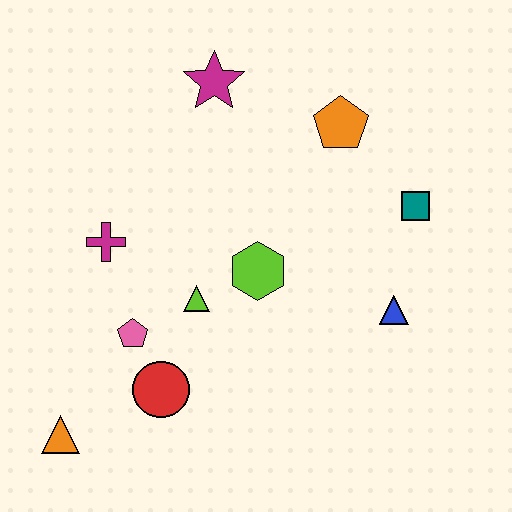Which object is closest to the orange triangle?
The red circle is closest to the orange triangle.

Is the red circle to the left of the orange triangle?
No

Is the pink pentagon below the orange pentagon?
Yes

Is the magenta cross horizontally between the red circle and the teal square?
No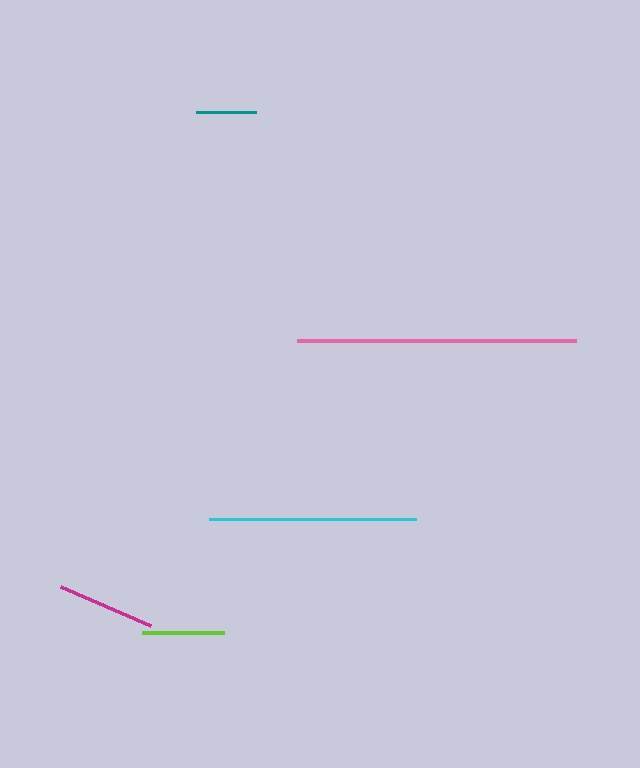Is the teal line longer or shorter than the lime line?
The lime line is longer than the teal line.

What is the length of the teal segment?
The teal segment is approximately 60 pixels long.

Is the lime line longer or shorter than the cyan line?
The cyan line is longer than the lime line.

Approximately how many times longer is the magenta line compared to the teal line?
The magenta line is approximately 1.6 times the length of the teal line.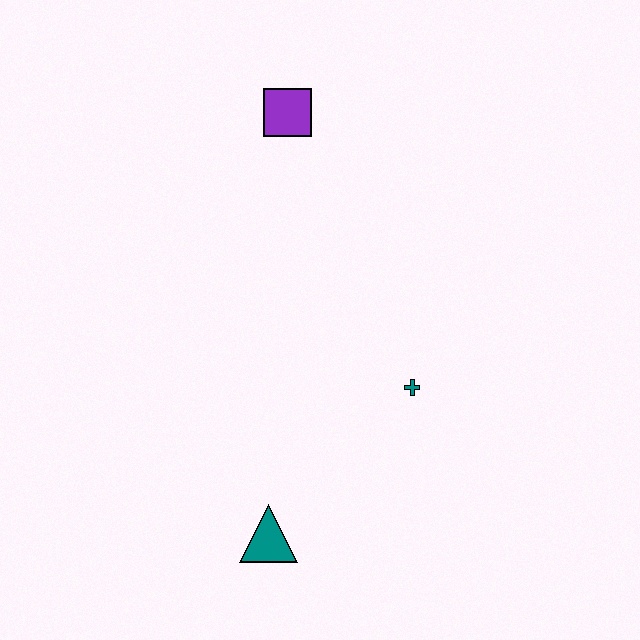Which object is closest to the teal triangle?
The teal cross is closest to the teal triangle.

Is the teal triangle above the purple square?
No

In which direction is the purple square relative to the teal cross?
The purple square is above the teal cross.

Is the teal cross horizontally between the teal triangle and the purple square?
No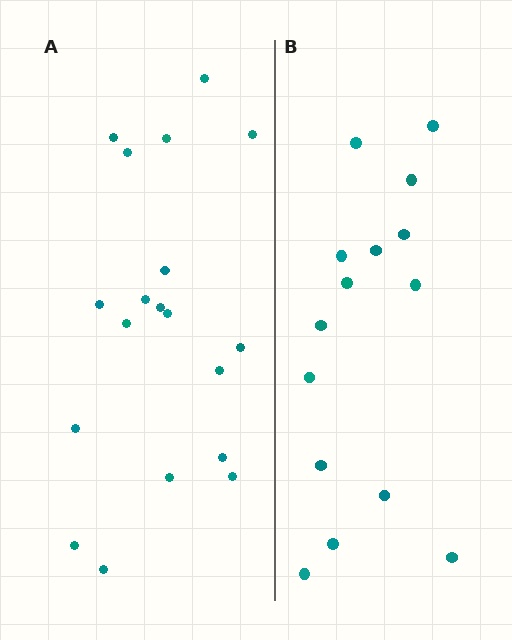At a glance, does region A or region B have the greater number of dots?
Region A (the left region) has more dots.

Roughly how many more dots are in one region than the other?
Region A has about 4 more dots than region B.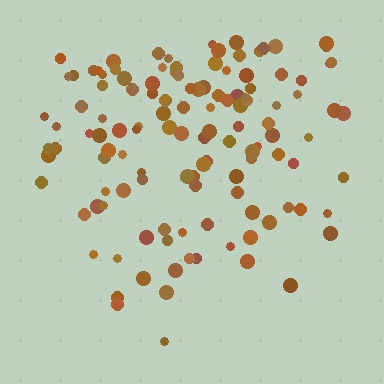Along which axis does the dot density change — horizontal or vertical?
Vertical.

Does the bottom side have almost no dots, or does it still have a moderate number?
Still a moderate number, just noticeably fewer than the top.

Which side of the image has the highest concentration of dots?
The top.